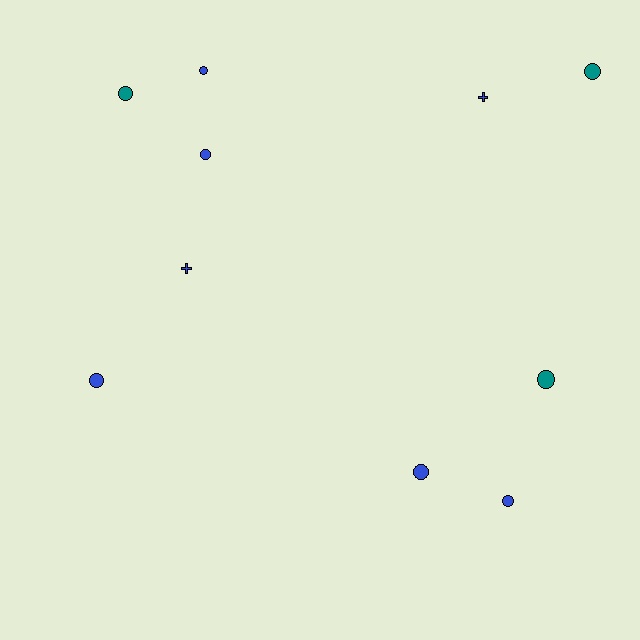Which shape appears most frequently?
Circle, with 8 objects.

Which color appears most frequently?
Blue, with 7 objects.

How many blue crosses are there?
There are 2 blue crosses.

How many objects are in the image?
There are 10 objects.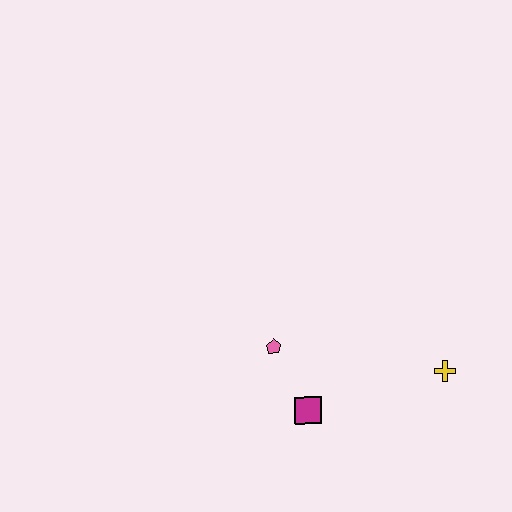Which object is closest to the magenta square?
The pink pentagon is closest to the magenta square.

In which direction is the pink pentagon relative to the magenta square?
The pink pentagon is above the magenta square.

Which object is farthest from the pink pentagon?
The yellow cross is farthest from the pink pentagon.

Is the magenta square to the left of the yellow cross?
Yes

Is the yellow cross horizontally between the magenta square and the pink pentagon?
No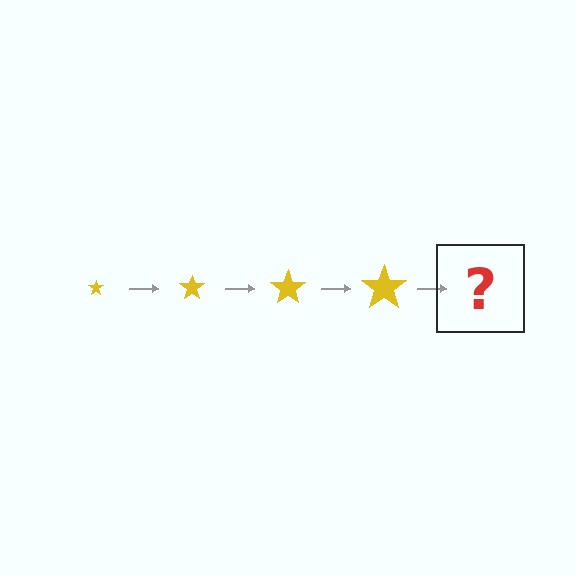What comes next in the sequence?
The next element should be a yellow star, larger than the previous one.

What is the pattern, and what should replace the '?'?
The pattern is that the star gets progressively larger each step. The '?' should be a yellow star, larger than the previous one.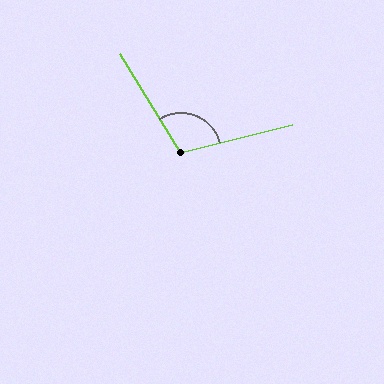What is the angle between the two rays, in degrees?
Approximately 108 degrees.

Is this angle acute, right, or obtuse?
It is obtuse.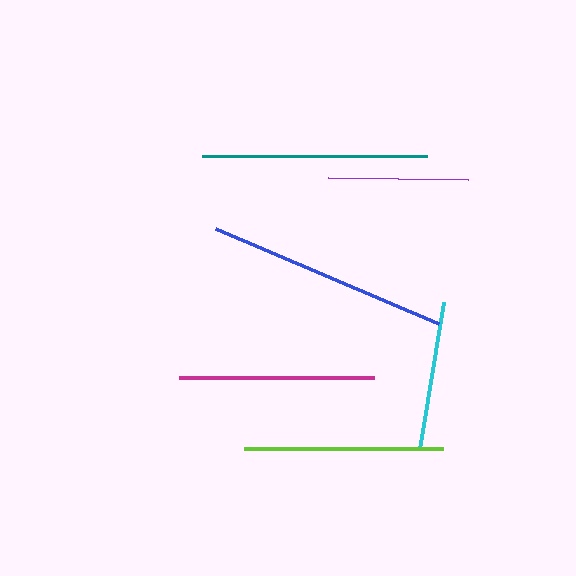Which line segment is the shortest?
The purple line is the shortest at approximately 140 pixels.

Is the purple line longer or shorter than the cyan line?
The cyan line is longer than the purple line.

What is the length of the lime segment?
The lime segment is approximately 199 pixels long.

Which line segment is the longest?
The blue line is the longest at approximately 242 pixels.